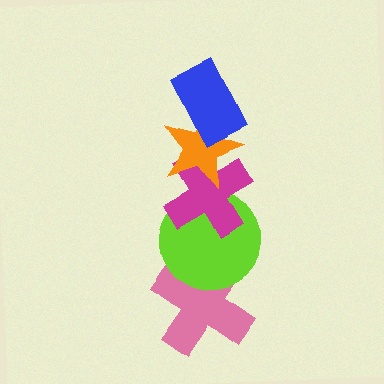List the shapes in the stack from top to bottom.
From top to bottom: the blue rectangle, the orange star, the magenta cross, the lime circle, the pink cross.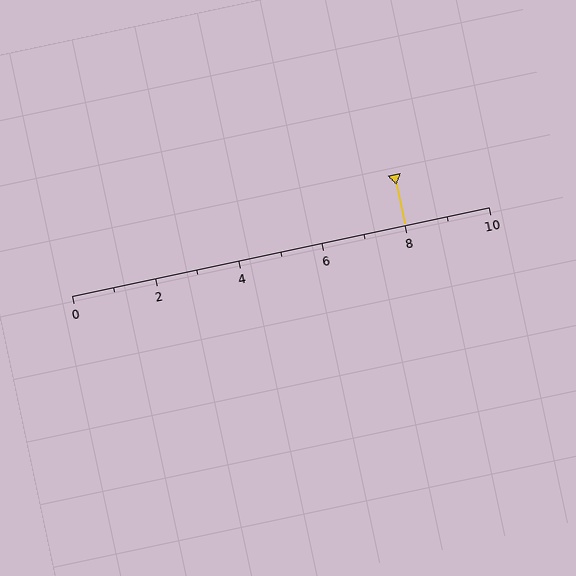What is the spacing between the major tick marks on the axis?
The major ticks are spaced 2 apart.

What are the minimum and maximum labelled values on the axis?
The axis runs from 0 to 10.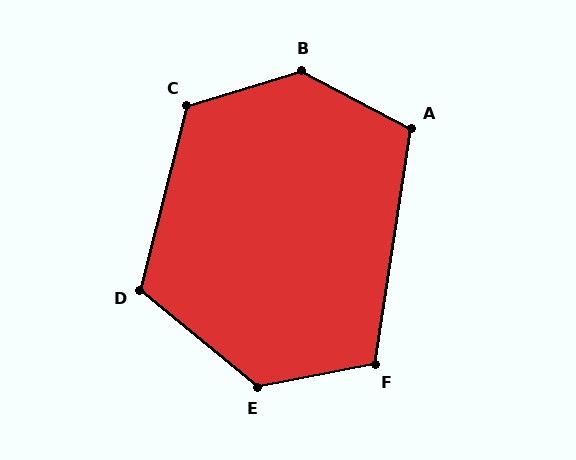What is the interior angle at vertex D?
Approximately 115 degrees (obtuse).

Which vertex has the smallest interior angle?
A, at approximately 109 degrees.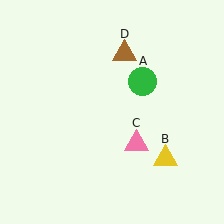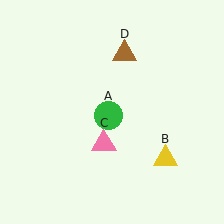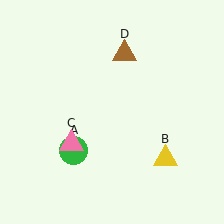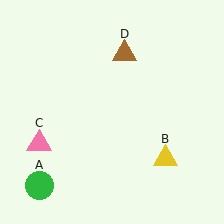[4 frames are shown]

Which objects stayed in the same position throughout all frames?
Yellow triangle (object B) and brown triangle (object D) remained stationary.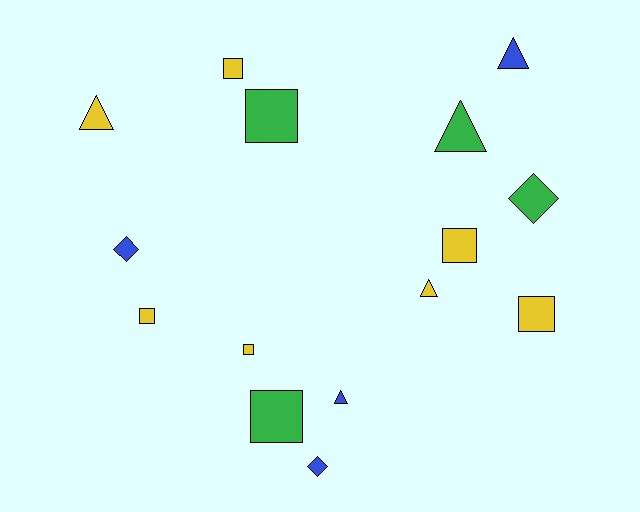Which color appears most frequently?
Yellow, with 7 objects.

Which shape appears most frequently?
Square, with 7 objects.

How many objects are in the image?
There are 15 objects.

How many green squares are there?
There are 2 green squares.